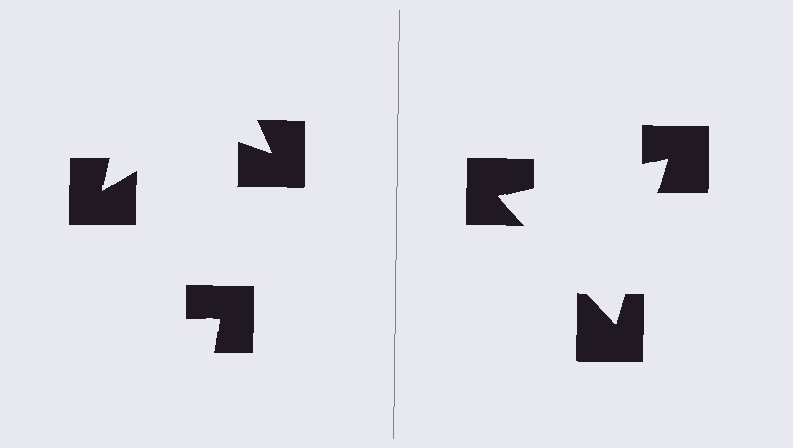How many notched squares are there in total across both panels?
6 — 3 on each side.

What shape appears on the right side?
An illusory triangle.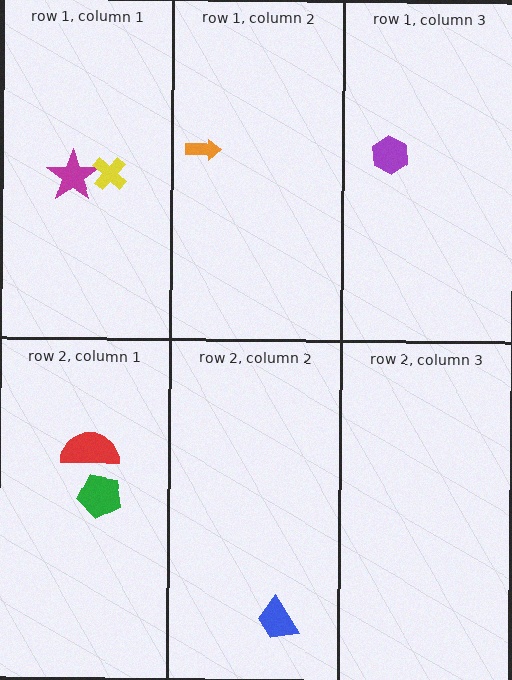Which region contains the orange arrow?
The row 1, column 2 region.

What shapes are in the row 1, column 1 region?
The magenta star, the yellow cross.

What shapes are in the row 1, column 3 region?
The purple hexagon.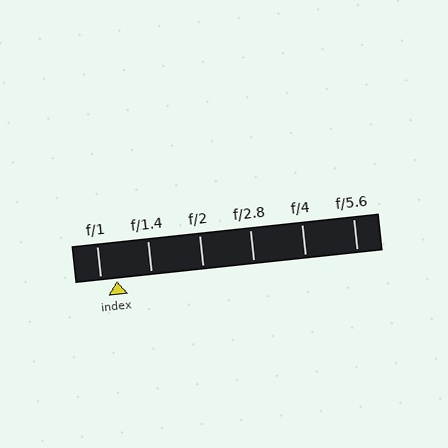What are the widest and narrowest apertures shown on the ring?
The widest aperture shown is f/1 and the narrowest is f/5.6.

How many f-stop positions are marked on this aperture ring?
There are 6 f-stop positions marked.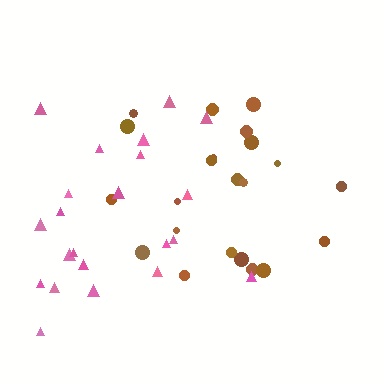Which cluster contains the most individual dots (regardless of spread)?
Brown (22).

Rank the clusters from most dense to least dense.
pink, brown.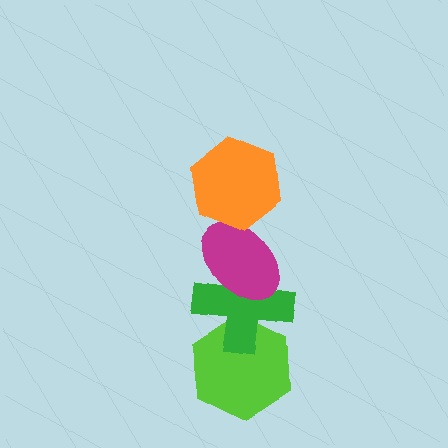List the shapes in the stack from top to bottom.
From top to bottom: the orange hexagon, the magenta ellipse, the green cross, the lime hexagon.